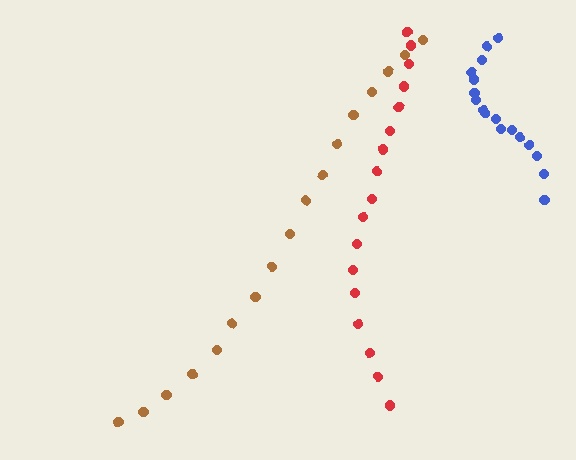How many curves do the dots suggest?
There are 3 distinct paths.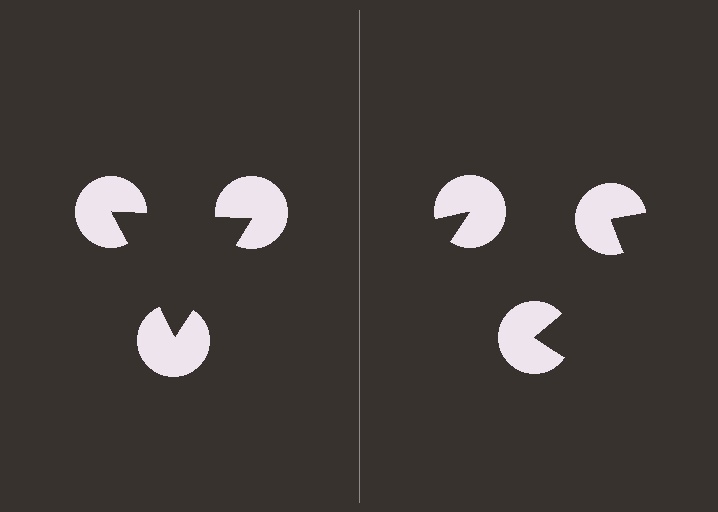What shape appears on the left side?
An illusory triangle.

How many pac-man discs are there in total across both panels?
6 — 3 on each side.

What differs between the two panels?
The pac-man discs are positioned identically on both sides; only the wedge orientations differ. On the left they align to a triangle; on the right they are misaligned.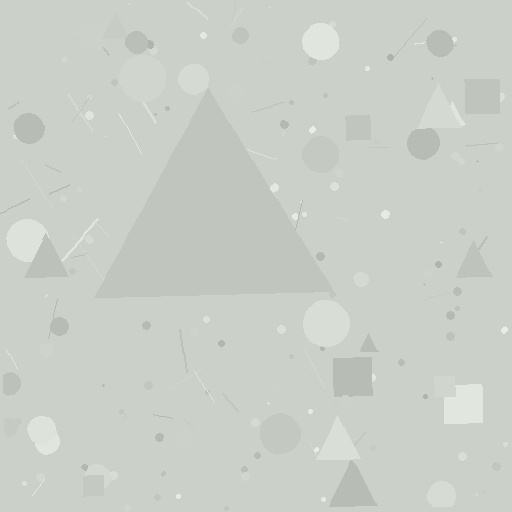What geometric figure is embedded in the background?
A triangle is embedded in the background.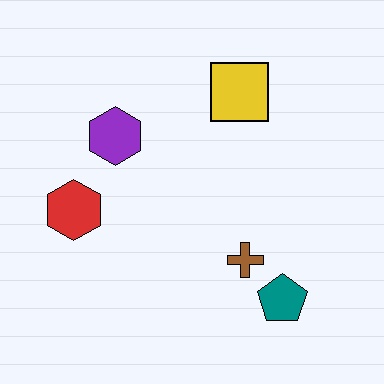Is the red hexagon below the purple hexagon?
Yes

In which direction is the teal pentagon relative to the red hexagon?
The teal pentagon is to the right of the red hexagon.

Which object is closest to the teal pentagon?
The brown cross is closest to the teal pentagon.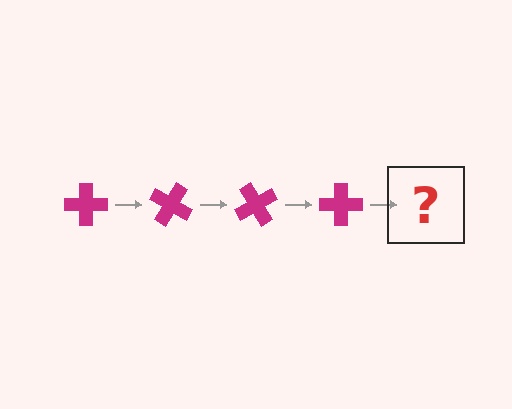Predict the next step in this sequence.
The next step is a magenta cross rotated 120 degrees.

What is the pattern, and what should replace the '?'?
The pattern is that the cross rotates 30 degrees each step. The '?' should be a magenta cross rotated 120 degrees.